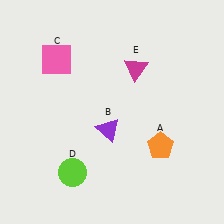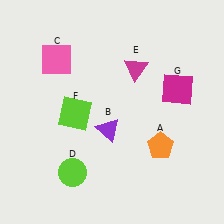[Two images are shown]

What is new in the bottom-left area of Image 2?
A lime square (F) was added in the bottom-left area of Image 2.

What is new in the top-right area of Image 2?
A magenta square (G) was added in the top-right area of Image 2.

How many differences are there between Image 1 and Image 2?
There are 2 differences between the two images.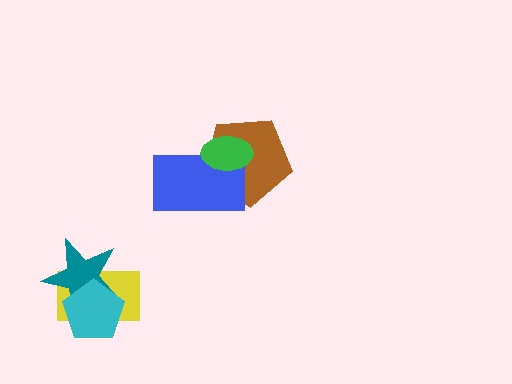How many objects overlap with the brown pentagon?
2 objects overlap with the brown pentagon.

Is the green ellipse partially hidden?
No, no other shape covers it.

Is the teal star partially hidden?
Yes, it is partially covered by another shape.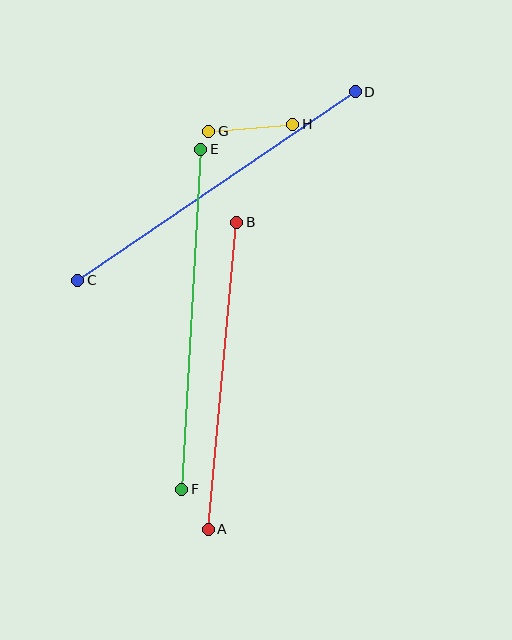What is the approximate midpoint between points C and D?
The midpoint is at approximately (216, 186) pixels.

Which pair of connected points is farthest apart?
Points E and F are farthest apart.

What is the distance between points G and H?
The distance is approximately 84 pixels.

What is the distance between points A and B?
The distance is approximately 308 pixels.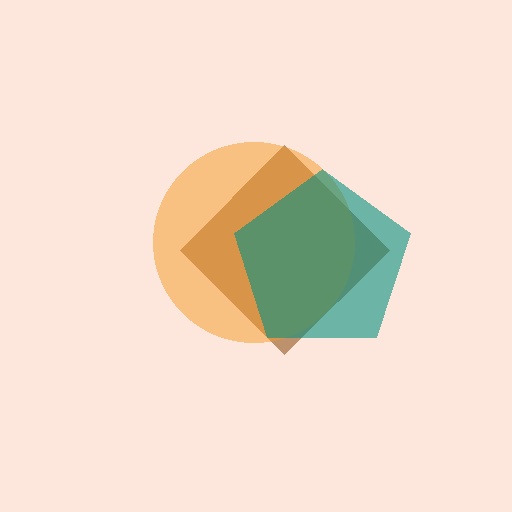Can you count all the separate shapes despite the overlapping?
Yes, there are 3 separate shapes.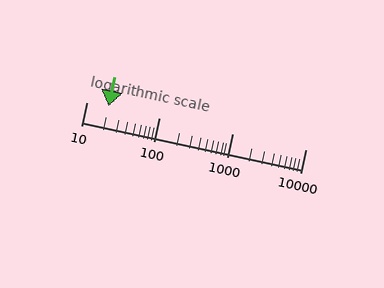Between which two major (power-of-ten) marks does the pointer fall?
The pointer is between 10 and 100.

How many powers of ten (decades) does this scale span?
The scale spans 3 decades, from 10 to 10000.